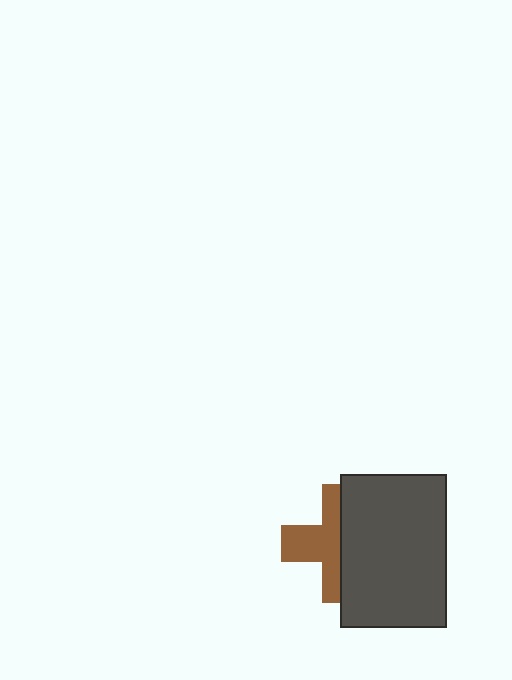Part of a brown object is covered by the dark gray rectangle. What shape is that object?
It is a cross.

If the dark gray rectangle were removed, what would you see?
You would see the complete brown cross.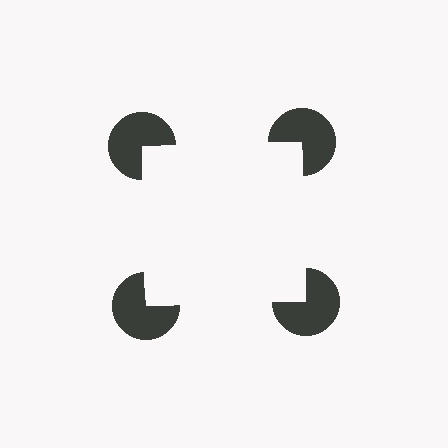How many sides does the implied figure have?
4 sides.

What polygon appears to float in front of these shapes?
An illusory square — its edges are inferred from the aligned wedge cuts in the pac-man discs, not physically drawn.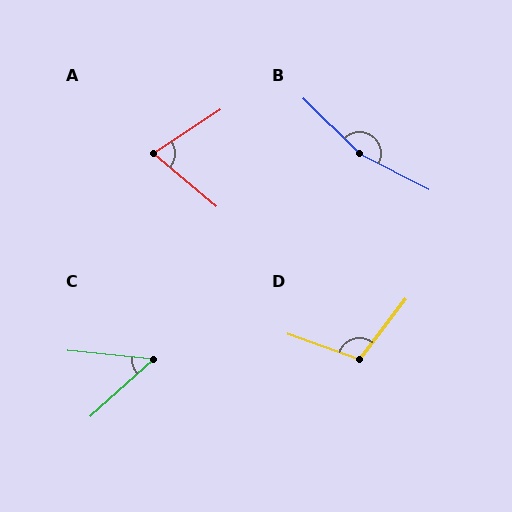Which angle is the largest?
B, at approximately 163 degrees.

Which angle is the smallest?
C, at approximately 49 degrees.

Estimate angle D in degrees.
Approximately 108 degrees.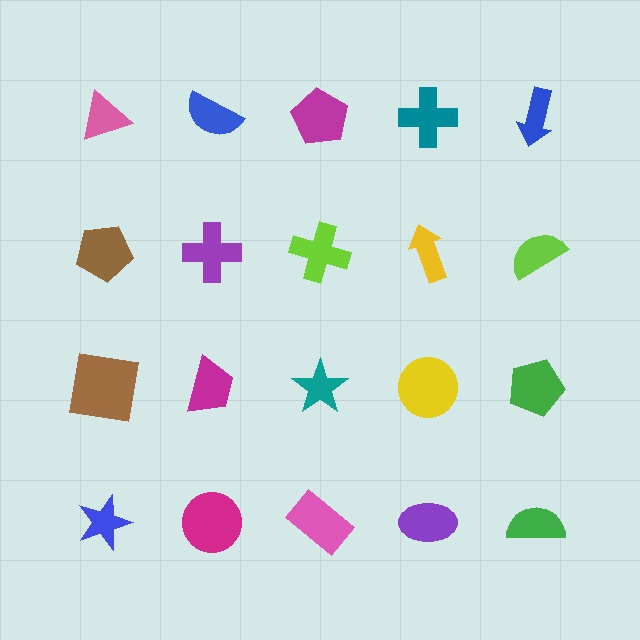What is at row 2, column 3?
A lime cross.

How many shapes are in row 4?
5 shapes.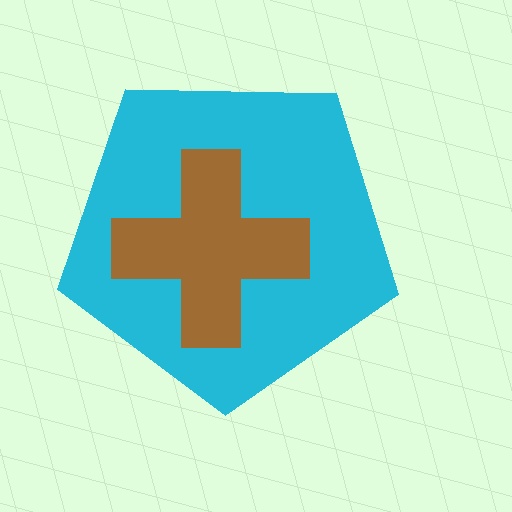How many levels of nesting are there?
2.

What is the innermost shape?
The brown cross.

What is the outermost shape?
The cyan pentagon.